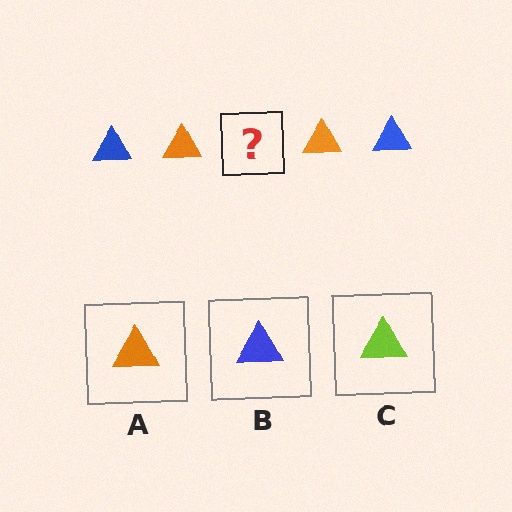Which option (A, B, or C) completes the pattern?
B.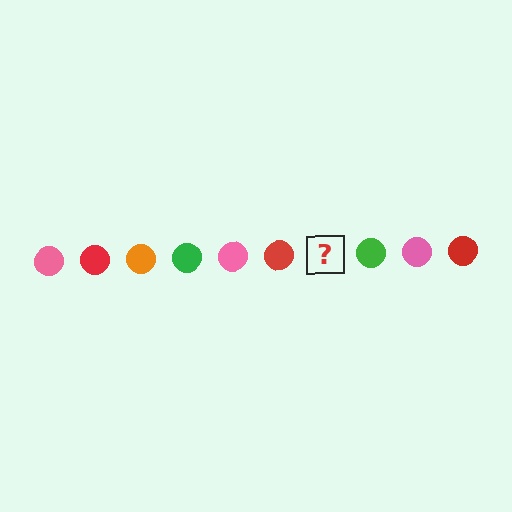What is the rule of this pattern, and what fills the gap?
The rule is that the pattern cycles through pink, red, orange, green circles. The gap should be filled with an orange circle.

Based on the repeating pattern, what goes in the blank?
The blank should be an orange circle.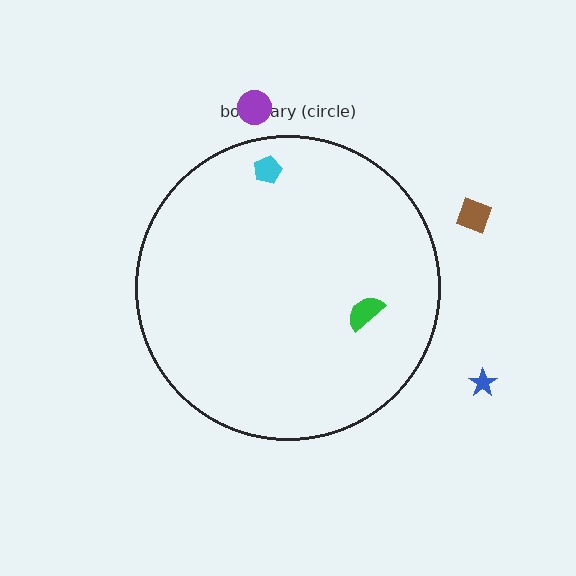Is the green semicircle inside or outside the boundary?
Inside.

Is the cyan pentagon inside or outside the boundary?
Inside.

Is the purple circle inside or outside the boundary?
Outside.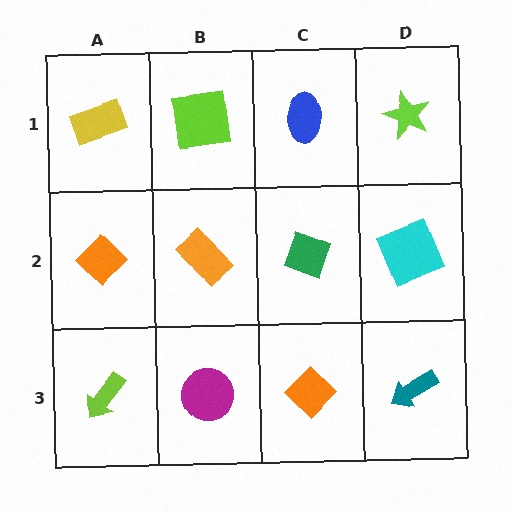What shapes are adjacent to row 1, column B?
An orange rectangle (row 2, column B), a yellow rectangle (row 1, column A), a blue ellipse (row 1, column C).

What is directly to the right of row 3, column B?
An orange diamond.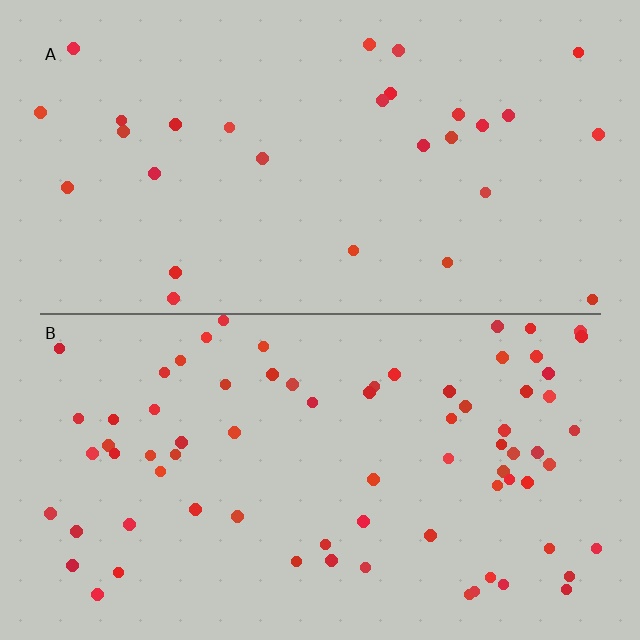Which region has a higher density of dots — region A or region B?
B (the bottom).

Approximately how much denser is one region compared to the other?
Approximately 2.6× — region B over region A.